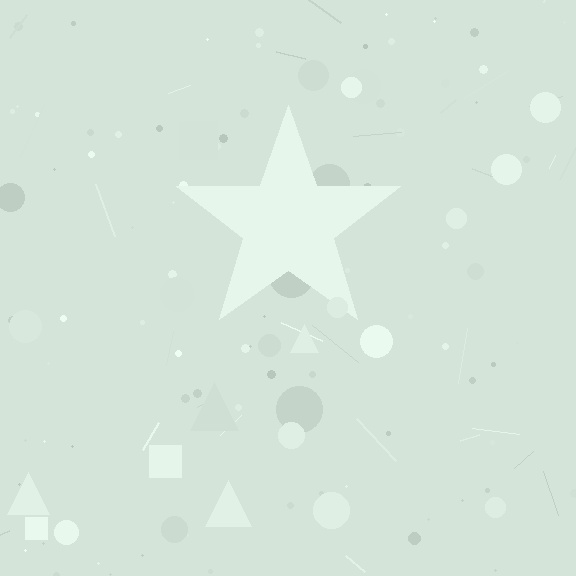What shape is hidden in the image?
A star is hidden in the image.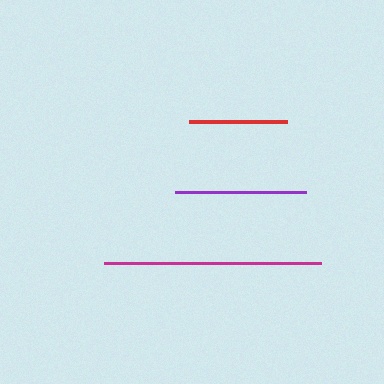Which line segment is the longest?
The magenta line is the longest at approximately 218 pixels.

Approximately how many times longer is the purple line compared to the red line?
The purple line is approximately 1.3 times the length of the red line.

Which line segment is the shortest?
The red line is the shortest at approximately 98 pixels.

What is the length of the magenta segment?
The magenta segment is approximately 218 pixels long.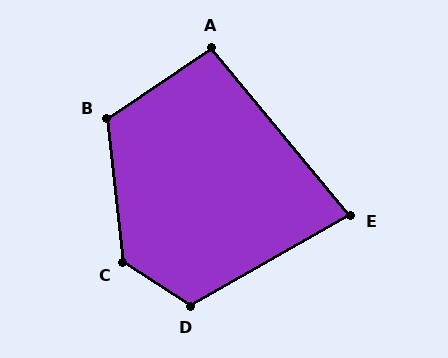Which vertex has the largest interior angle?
C, at approximately 129 degrees.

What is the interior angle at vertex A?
Approximately 96 degrees (obtuse).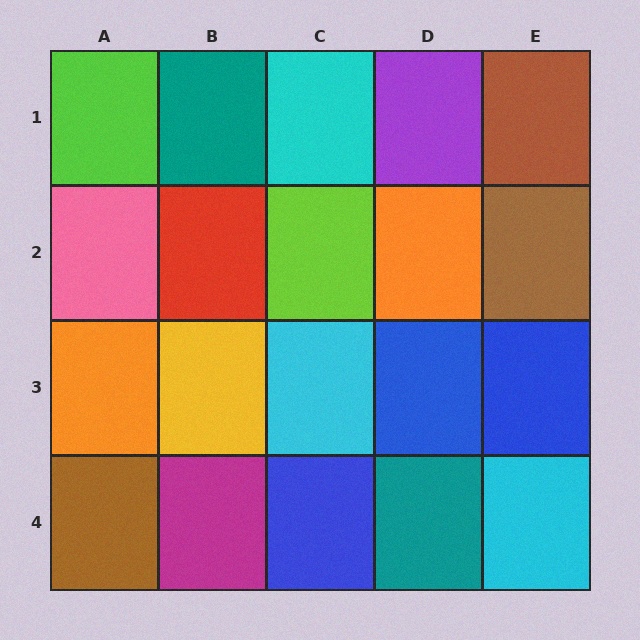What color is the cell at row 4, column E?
Cyan.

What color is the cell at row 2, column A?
Pink.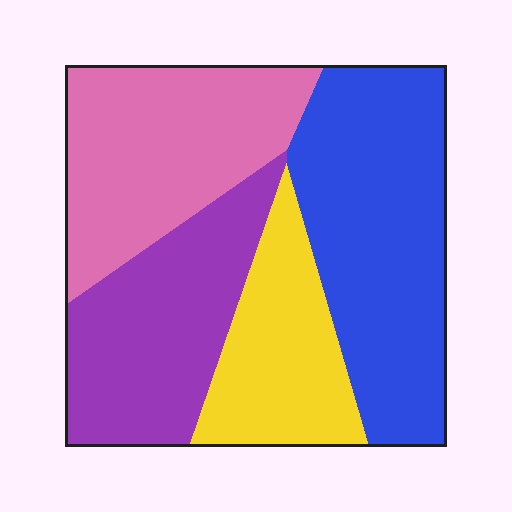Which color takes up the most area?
Blue, at roughly 35%.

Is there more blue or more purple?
Blue.